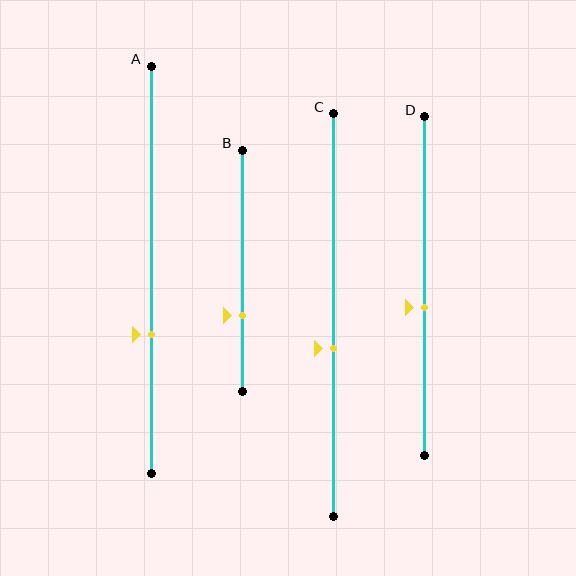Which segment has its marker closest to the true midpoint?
Segment D has its marker closest to the true midpoint.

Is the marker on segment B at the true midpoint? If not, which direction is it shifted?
No, the marker on segment B is shifted downward by about 18% of the segment length.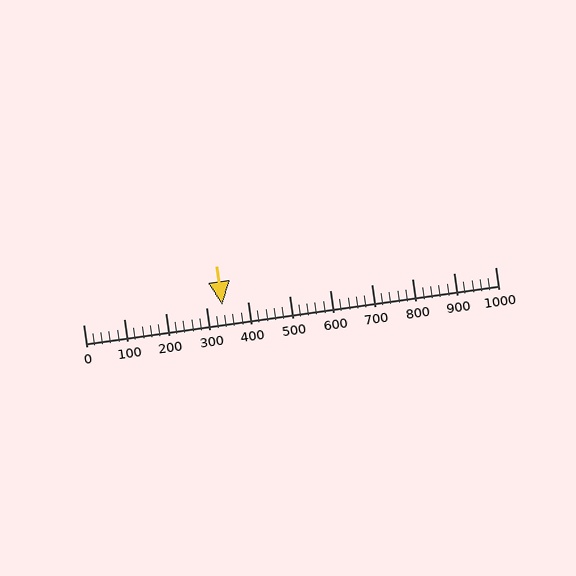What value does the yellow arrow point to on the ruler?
The yellow arrow points to approximately 338.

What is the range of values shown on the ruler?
The ruler shows values from 0 to 1000.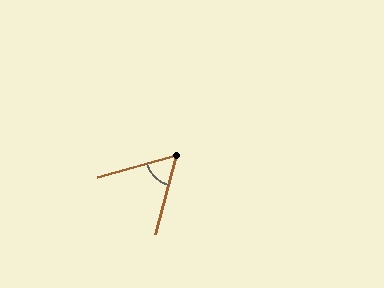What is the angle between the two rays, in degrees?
Approximately 60 degrees.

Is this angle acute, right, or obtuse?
It is acute.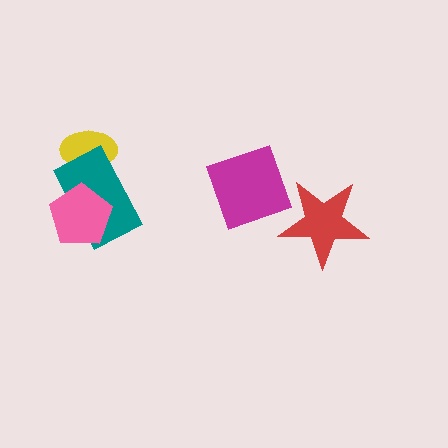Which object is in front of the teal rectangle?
The pink pentagon is in front of the teal rectangle.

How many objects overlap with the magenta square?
0 objects overlap with the magenta square.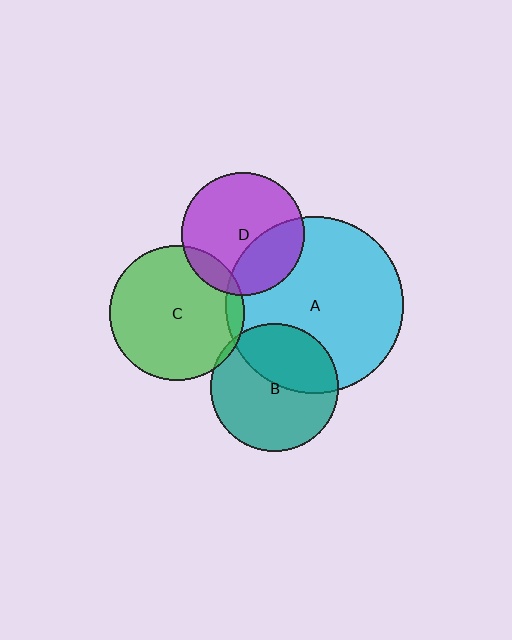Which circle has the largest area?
Circle A (cyan).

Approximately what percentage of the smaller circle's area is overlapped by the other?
Approximately 40%.